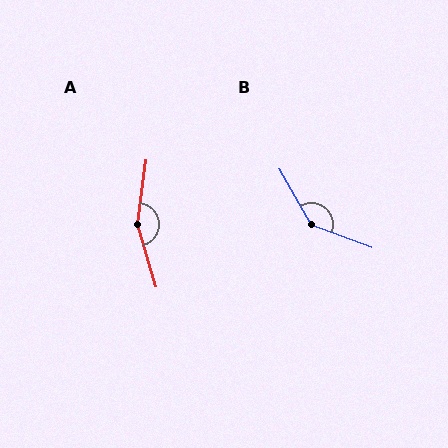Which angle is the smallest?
B, at approximately 140 degrees.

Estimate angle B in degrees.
Approximately 140 degrees.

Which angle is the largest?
A, at approximately 156 degrees.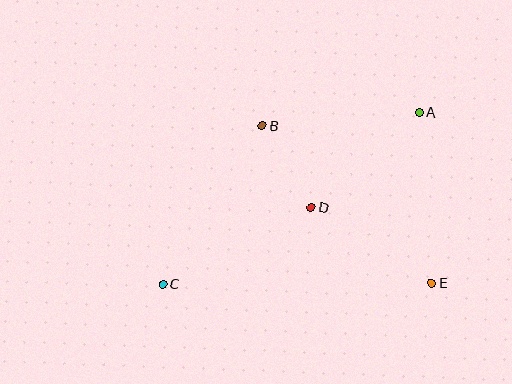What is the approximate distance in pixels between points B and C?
The distance between B and C is approximately 187 pixels.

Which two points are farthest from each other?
Points A and C are farthest from each other.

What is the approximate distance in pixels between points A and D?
The distance between A and D is approximately 144 pixels.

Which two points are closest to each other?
Points B and D are closest to each other.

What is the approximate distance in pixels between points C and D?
The distance between C and D is approximately 167 pixels.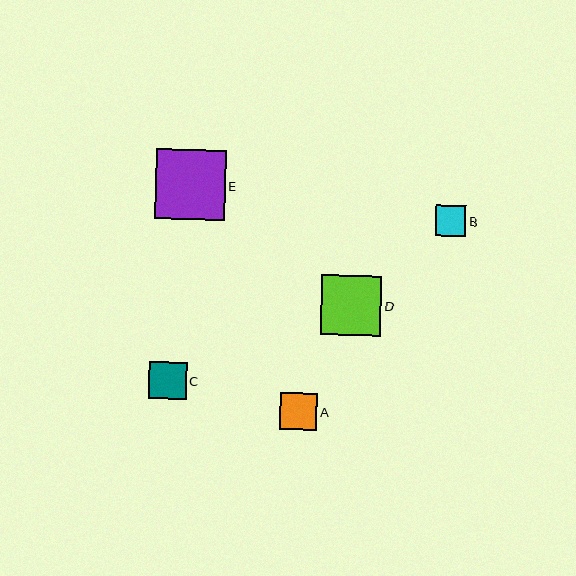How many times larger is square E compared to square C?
Square E is approximately 1.9 times the size of square C.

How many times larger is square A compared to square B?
Square A is approximately 1.2 times the size of square B.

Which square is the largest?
Square E is the largest with a size of approximately 70 pixels.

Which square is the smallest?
Square B is the smallest with a size of approximately 31 pixels.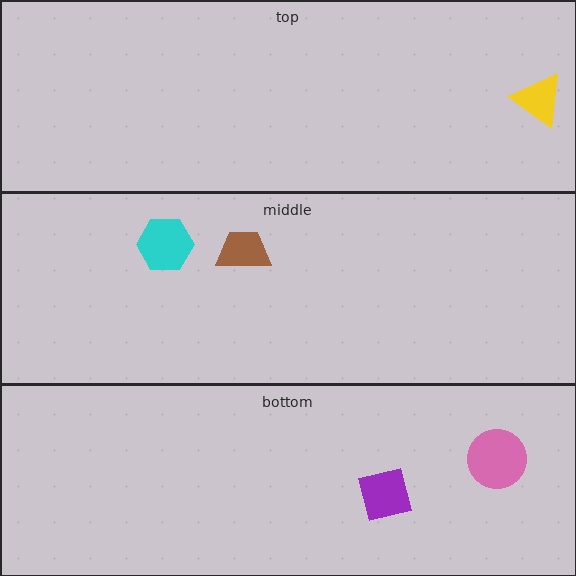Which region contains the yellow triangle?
The top region.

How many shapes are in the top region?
1.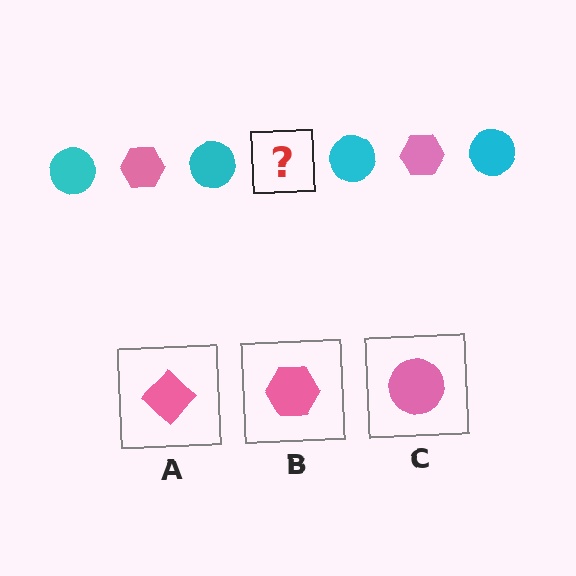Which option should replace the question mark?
Option B.